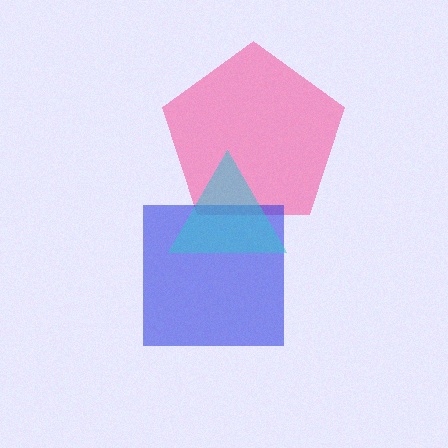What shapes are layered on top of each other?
The layered shapes are: a pink pentagon, a blue square, a cyan triangle.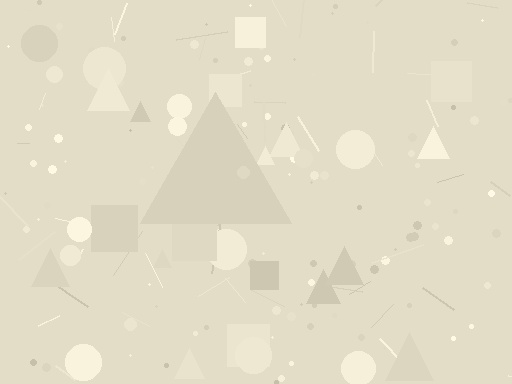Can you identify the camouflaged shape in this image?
The camouflaged shape is a triangle.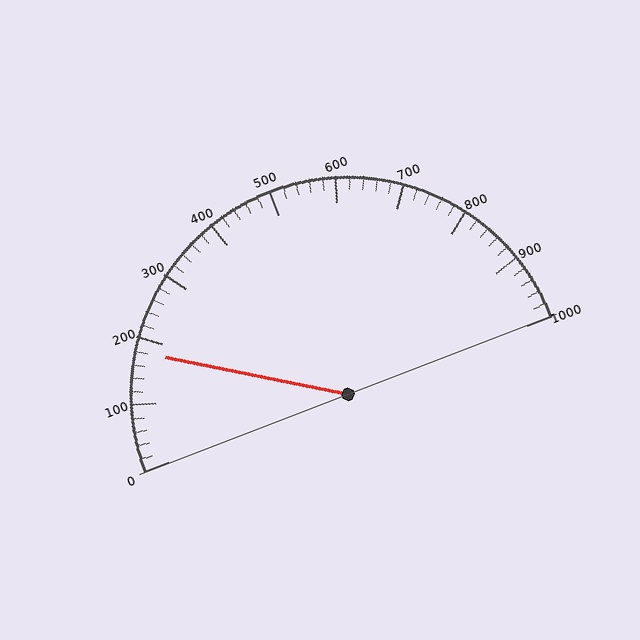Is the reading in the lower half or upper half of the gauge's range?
The reading is in the lower half of the range (0 to 1000).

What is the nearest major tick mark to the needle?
The nearest major tick mark is 200.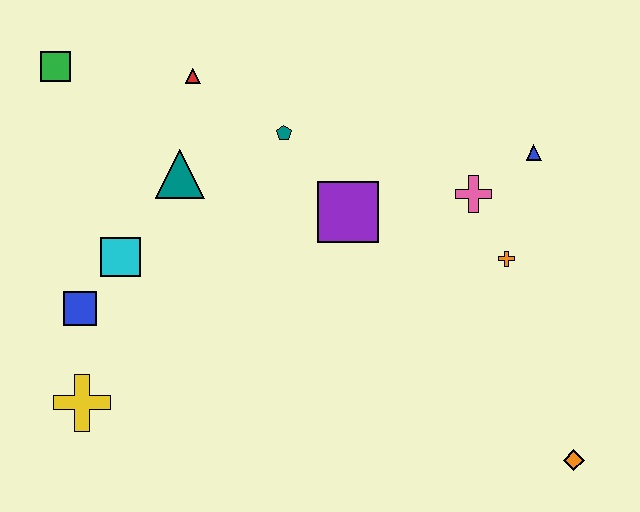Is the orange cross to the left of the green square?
No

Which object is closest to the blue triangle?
The pink cross is closest to the blue triangle.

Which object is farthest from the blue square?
The orange diamond is farthest from the blue square.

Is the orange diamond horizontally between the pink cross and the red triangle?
No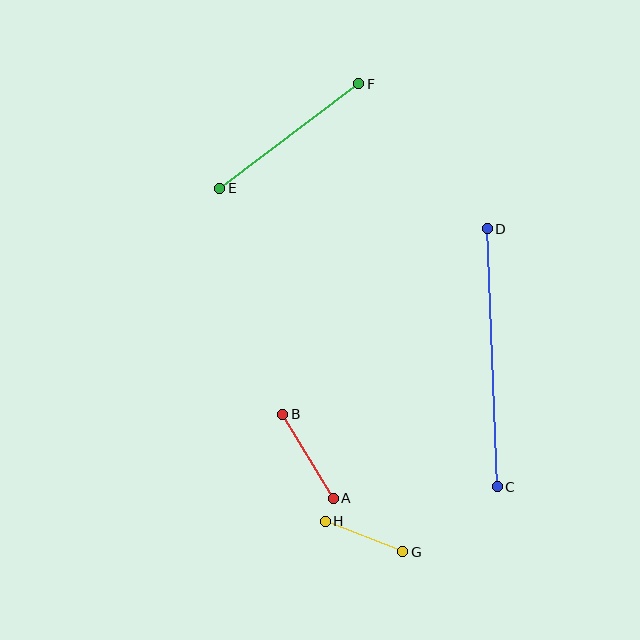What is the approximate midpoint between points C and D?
The midpoint is at approximately (492, 358) pixels.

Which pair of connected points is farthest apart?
Points C and D are farthest apart.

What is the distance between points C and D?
The distance is approximately 258 pixels.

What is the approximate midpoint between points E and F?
The midpoint is at approximately (289, 136) pixels.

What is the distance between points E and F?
The distance is approximately 174 pixels.